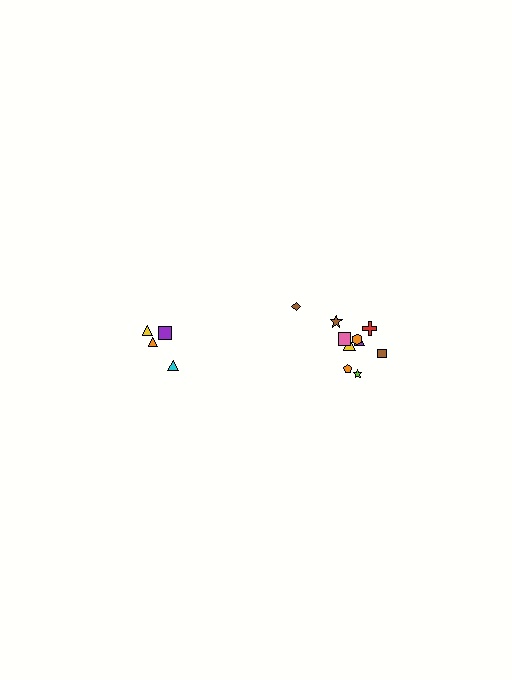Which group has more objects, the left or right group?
The right group.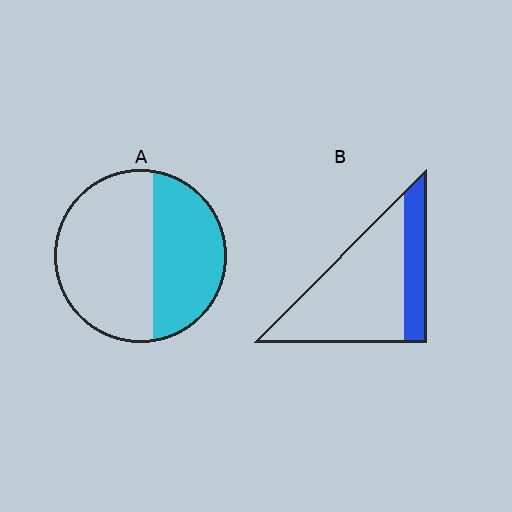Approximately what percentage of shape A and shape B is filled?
A is approximately 40% and B is approximately 25%.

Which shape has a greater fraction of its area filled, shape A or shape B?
Shape A.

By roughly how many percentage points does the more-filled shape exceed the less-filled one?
By roughly 15 percentage points (A over B).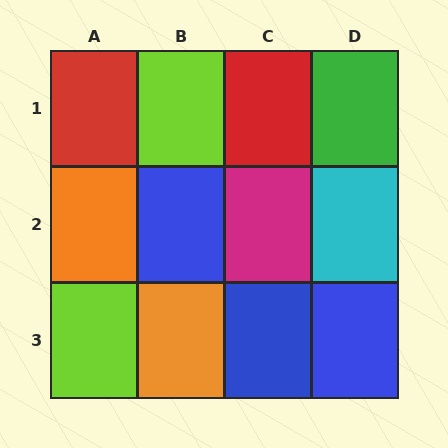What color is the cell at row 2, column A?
Orange.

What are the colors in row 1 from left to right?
Red, lime, red, green.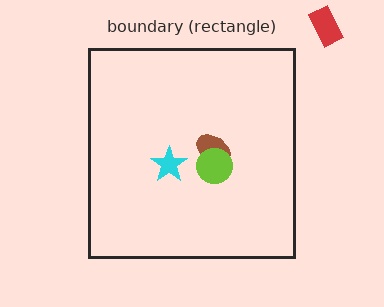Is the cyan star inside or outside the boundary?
Inside.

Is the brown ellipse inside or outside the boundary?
Inside.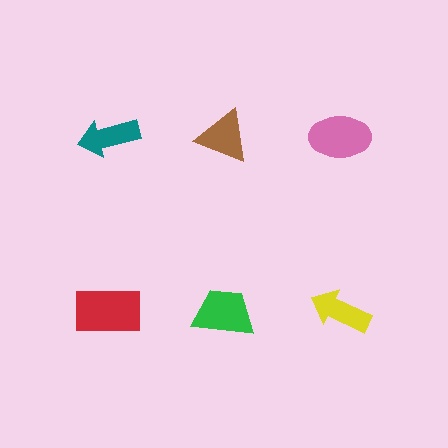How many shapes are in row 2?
3 shapes.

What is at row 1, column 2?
A brown triangle.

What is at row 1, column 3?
A pink ellipse.